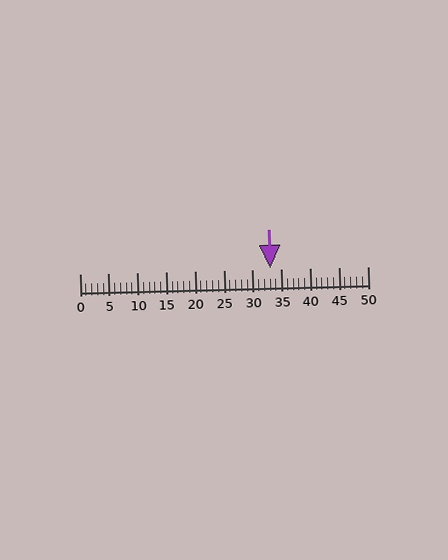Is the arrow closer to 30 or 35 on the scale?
The arrow is closer to 35.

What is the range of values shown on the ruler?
The ruler shows values from 0 to 50.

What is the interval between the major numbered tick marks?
The major tick marks are spaced 5 units apart.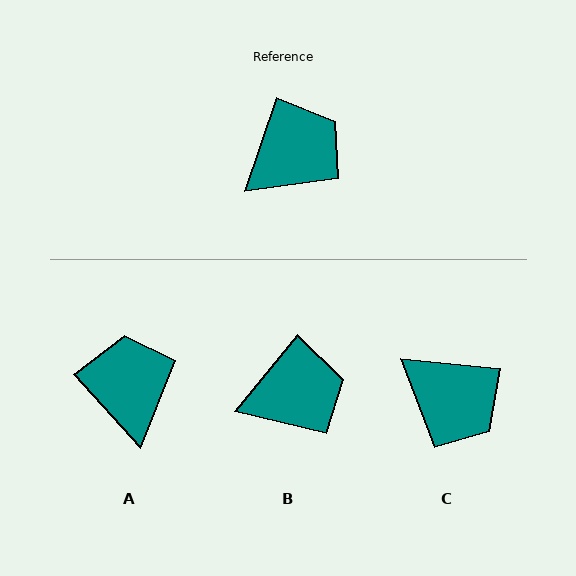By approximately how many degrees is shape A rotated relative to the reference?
Approximately 60 degrees counter-clockwise.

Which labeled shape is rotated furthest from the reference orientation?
C, about 77 degrees away.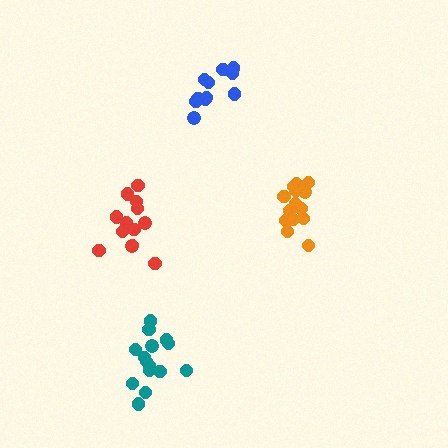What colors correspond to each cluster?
The clusters are colored: red, orange, teal, blue.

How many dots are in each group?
Group 1: 13 dots, Group 2: 15 dots, Group 3: 15 dots, Group 4: 11 dots (54 total).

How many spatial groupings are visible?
There are 4 spatial groupings.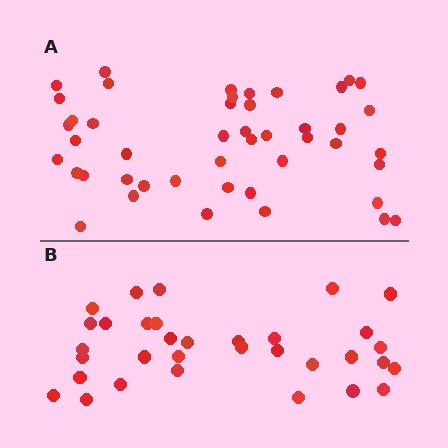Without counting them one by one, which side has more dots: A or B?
Region A (the top region) has more dots.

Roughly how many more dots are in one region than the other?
Region A has approximately 15 more dots than region B.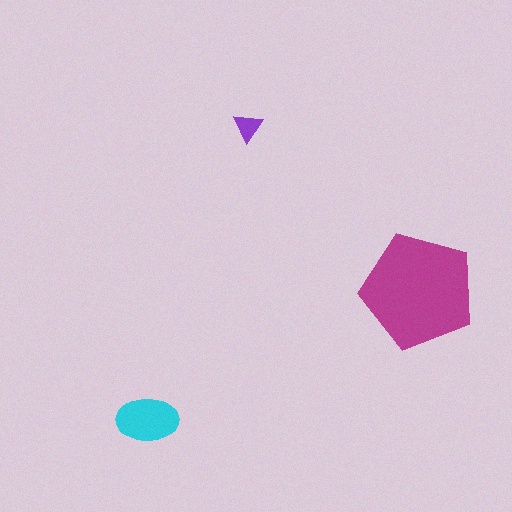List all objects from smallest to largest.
The purple triangle, the cyan ellipse, the magenta pentagon.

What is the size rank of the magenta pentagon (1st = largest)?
1st.